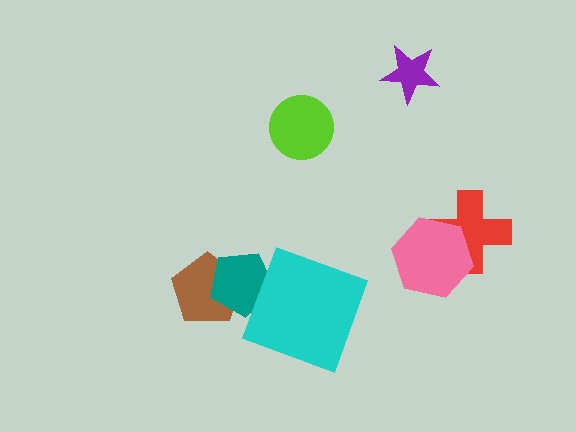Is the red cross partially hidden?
Yes, it is partially covered by another shape.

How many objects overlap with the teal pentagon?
2 objects overlap with the teal pentagon.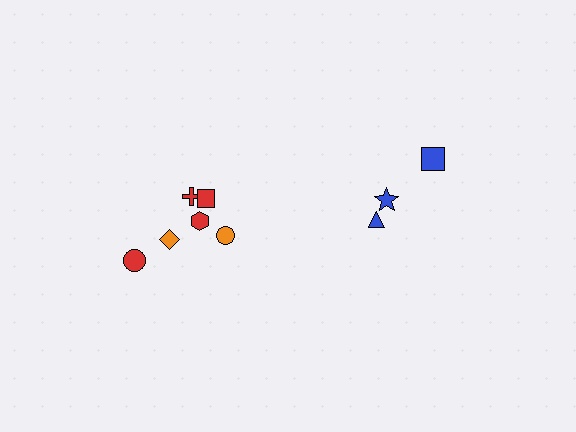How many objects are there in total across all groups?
There are 9 objects.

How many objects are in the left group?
There are 6 objects.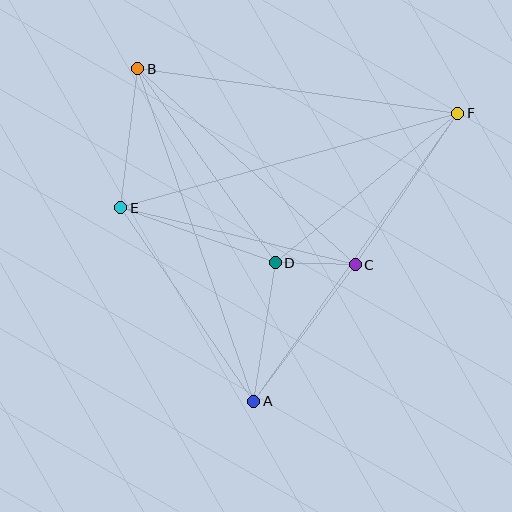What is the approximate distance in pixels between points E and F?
The distance between E and F is approximately 350 pixels.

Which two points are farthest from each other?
Points A and F are farthest from each other.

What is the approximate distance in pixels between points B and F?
The distance between B and F is approximately 323 pixels.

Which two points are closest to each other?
Points C and D are closest to each other.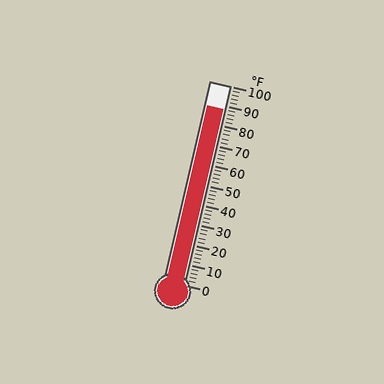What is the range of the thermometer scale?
The thermometer scale ranges from 0°F to 100°F.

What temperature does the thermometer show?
The thermometer shows approximately 88°F.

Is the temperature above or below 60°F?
The temperature is above 60°F.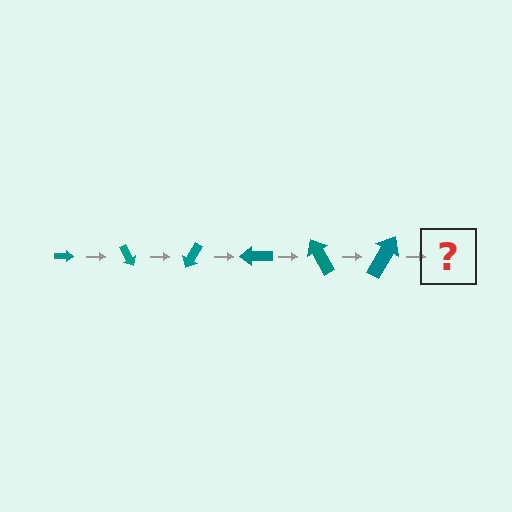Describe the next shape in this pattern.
It should be an arrow, larger than the previous one and rotated 360 degrees from the start.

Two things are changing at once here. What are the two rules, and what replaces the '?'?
The two rules are that the arrow grows larger each step and it rotates 60 degrees each step. The '?' should be an arrow, larger than the previous one and rotated 360 degrees from the start.